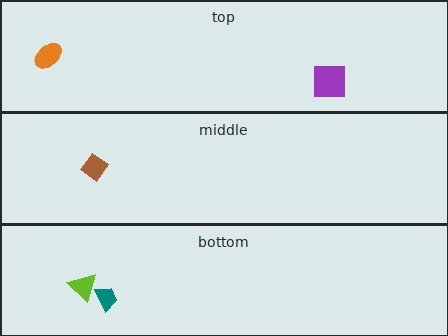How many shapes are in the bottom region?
2.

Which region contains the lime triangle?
The bottom region.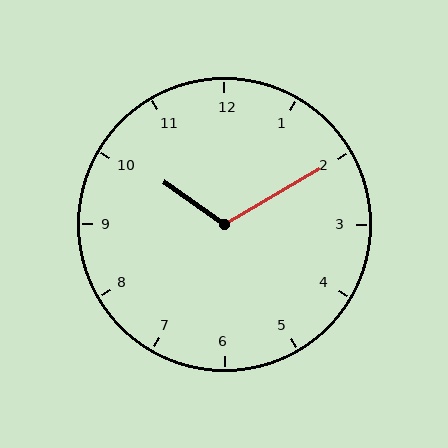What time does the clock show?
10:10.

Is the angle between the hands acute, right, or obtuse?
It is obtuse.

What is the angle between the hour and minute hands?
Approximately 115 degrees.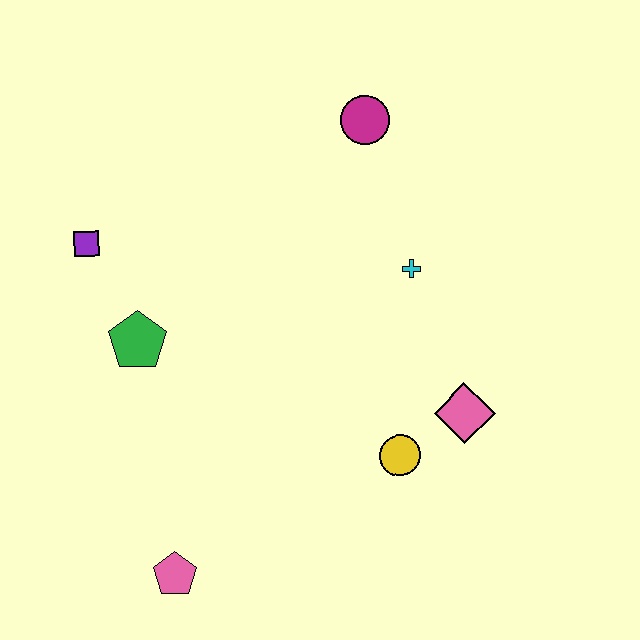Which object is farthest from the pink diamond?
The purple square is farthest from the pink diamond.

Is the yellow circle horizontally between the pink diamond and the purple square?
Yes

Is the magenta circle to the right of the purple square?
Yes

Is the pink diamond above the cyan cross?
No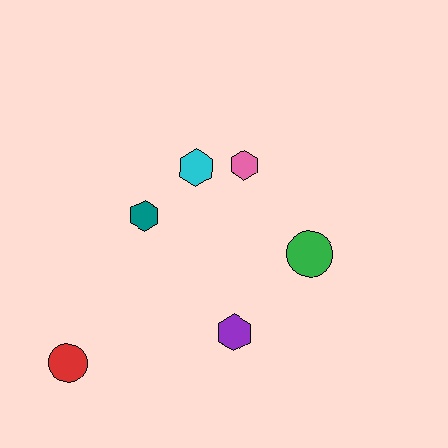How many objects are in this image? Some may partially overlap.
There are 6 objects.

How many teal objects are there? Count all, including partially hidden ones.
There is 1 teal object.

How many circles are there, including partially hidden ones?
There are 2 circles.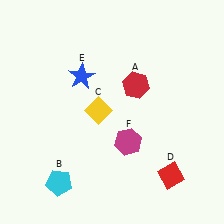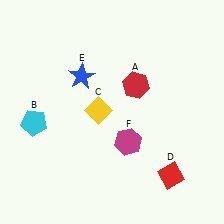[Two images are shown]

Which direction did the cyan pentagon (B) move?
The cyan pentagon (B) moved up.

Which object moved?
The cyan pentagon (B) moved up.